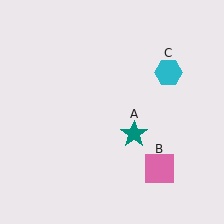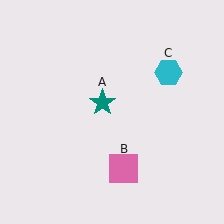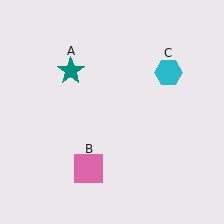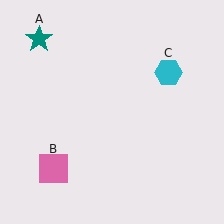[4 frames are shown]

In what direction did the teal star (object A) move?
The teal star (object A) moved up and to the left.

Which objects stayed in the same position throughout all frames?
Cyan hexagon (object C) remained stationary.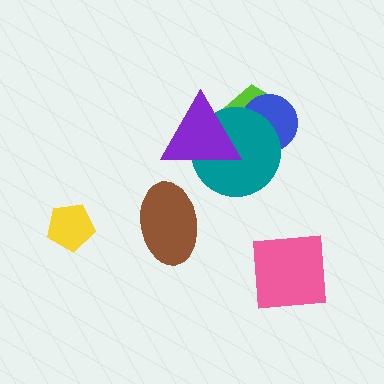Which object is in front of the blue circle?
The teal circle is in front of the blue circle.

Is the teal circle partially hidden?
Yes, it is partially covered by another shape.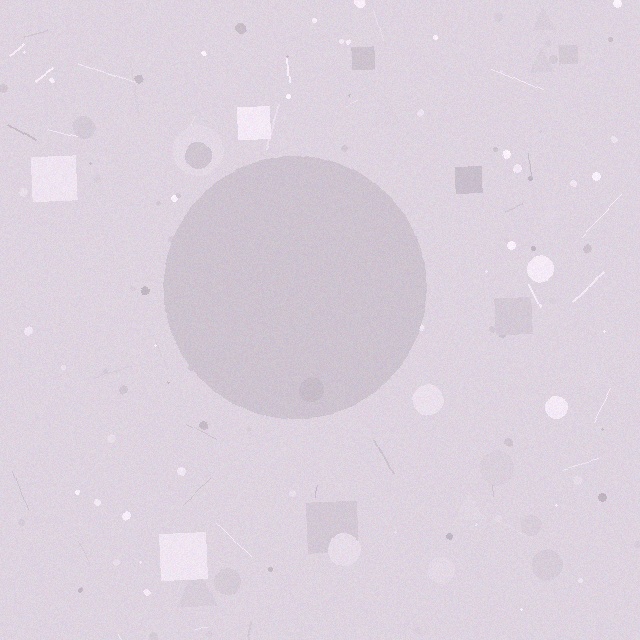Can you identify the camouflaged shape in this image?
The camouflaged shape is a circle.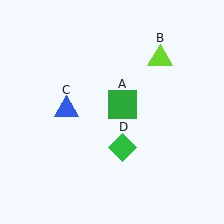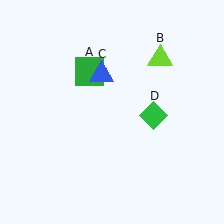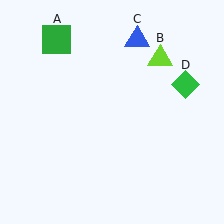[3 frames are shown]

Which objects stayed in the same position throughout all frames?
Lime triangle (object B) remained stationary.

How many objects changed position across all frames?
3 objects changed position: green square (object A), blue triangle (object C), green diamond (object D).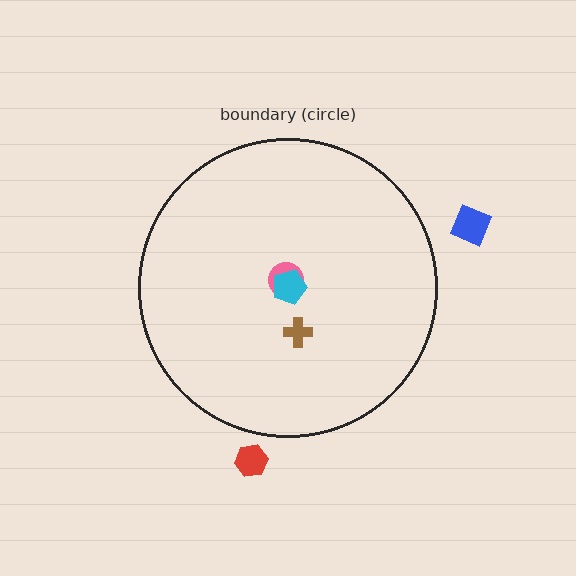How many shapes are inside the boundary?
3 inside, 2 outside.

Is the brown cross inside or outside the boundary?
Inside.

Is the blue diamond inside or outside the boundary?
Outside.